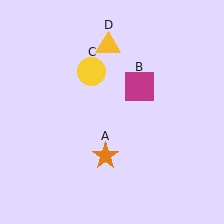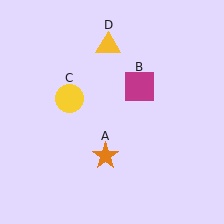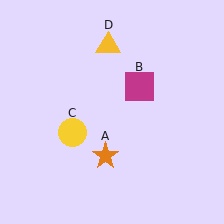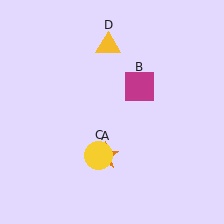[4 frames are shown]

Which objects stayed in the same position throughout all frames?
Orange star (object A) and magenta square (object B) and yellow triangle (object D) remained stationary.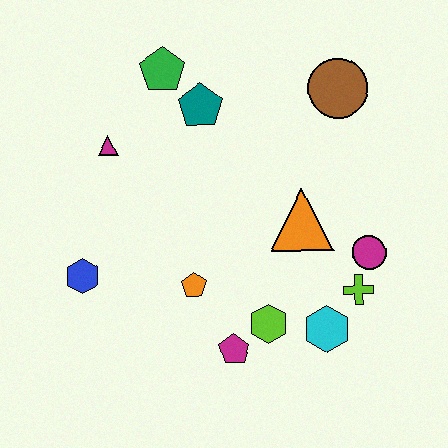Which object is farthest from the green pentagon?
The cyan hexagon is farthest from the green pentagon.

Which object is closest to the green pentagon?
The teal pentagon is closest to the green pentagon.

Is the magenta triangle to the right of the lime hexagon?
No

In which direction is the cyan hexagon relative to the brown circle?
The cyan hexagon is below the brown circle.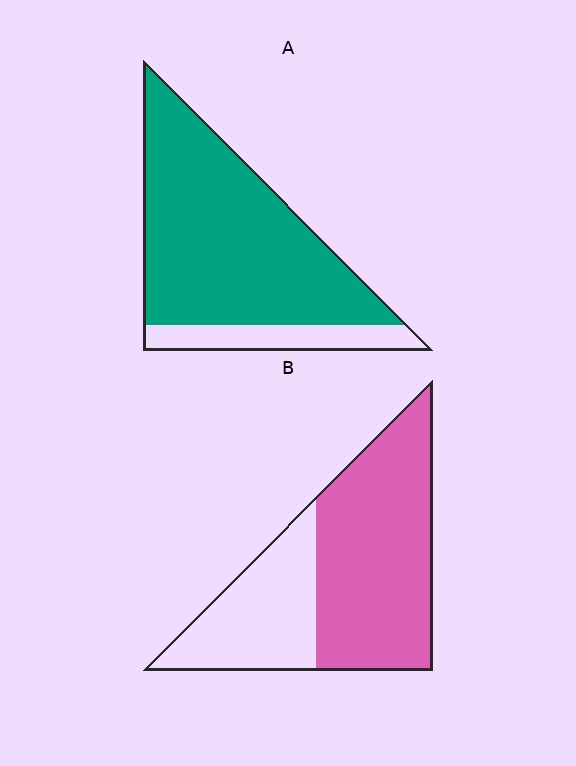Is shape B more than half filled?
Yes.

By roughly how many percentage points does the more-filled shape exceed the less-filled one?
By roughly 20 percentage points (A over B).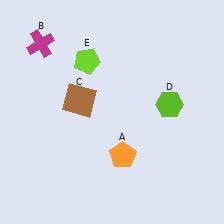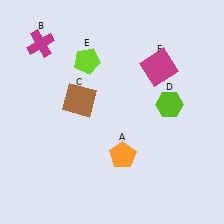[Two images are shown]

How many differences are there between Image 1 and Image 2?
There is 1 difference between the two images.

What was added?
A magenta square (F) was added in Image 2.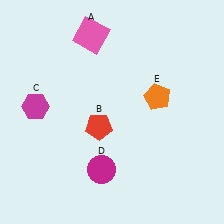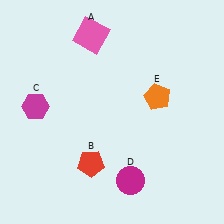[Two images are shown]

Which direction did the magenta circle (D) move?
The magenta circle (D) moved right.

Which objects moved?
The objects that moved are: the red pentagon (B), the magenta circle (D).